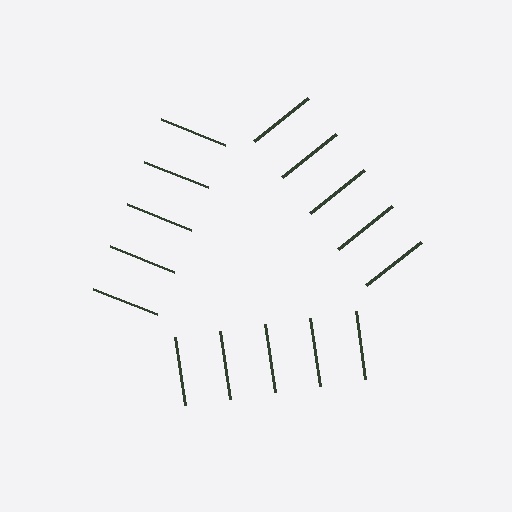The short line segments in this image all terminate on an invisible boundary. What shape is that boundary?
An illusory triangle — the line segments terminate on its edges but no continuous stroke is drawn.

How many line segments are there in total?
15 — 5 along each of the 3 edges.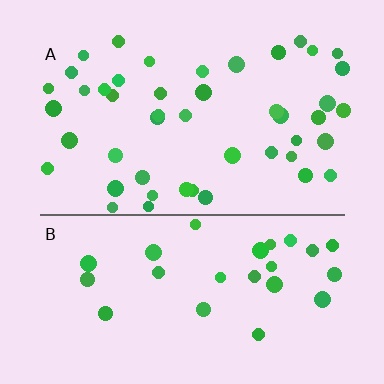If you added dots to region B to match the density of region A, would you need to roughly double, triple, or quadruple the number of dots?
Approximately double.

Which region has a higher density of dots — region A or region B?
A (the top).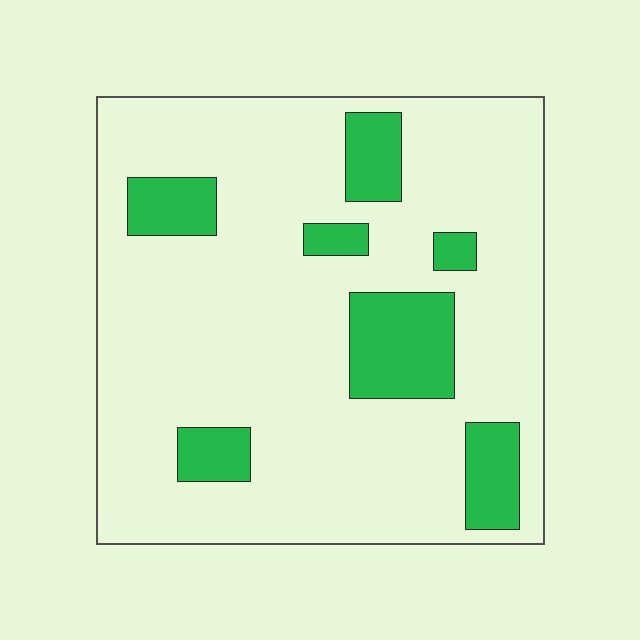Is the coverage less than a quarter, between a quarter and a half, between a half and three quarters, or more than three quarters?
Less than a quarter.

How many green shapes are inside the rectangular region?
7.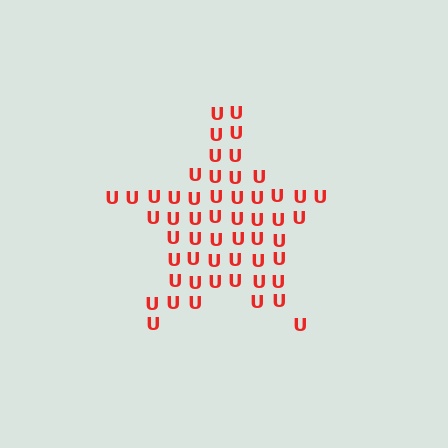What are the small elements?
The small elements are letter U's.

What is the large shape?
The large shape is a star.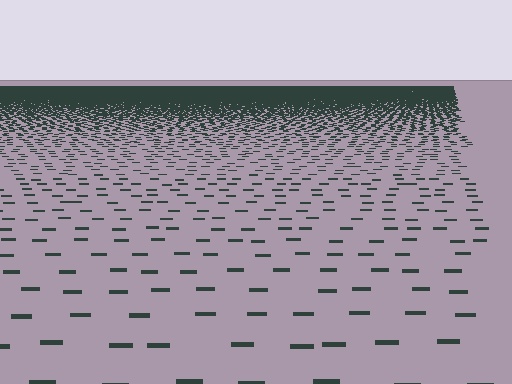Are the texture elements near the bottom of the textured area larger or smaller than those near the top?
Larger. Near the bottom, elements are closer to the viewer and appear at a bigger on-screen size.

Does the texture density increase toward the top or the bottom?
Density increases toward the top.